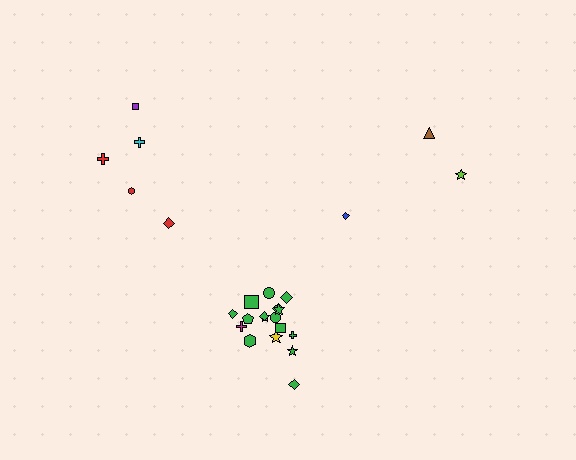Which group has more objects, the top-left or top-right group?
The top-left group.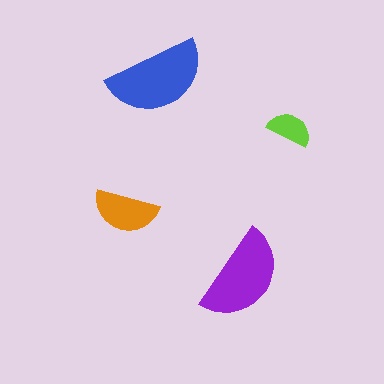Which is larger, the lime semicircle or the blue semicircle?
The blue one.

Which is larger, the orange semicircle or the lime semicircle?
The orange one.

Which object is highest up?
The blue semicircle is topmost.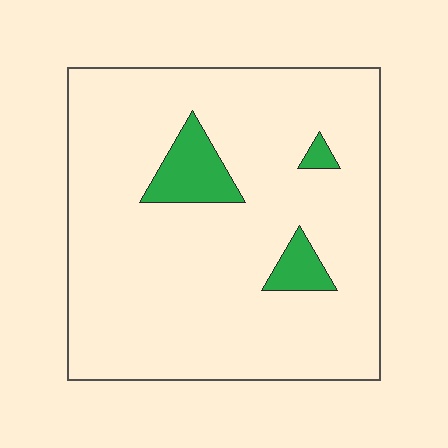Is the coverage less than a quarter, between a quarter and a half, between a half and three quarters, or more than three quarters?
Less than a quarter.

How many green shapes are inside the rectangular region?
3.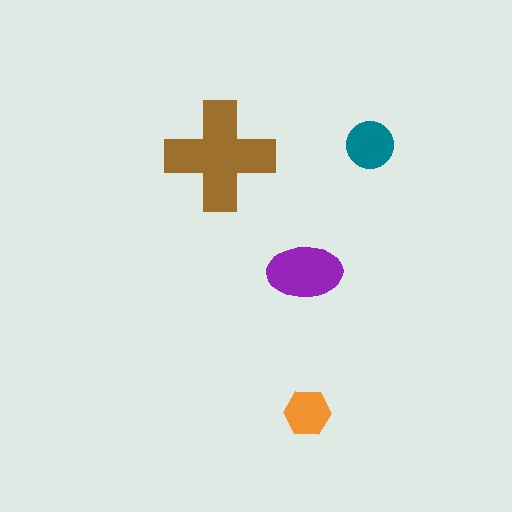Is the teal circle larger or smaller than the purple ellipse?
Smaller.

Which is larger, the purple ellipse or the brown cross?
The brown cross.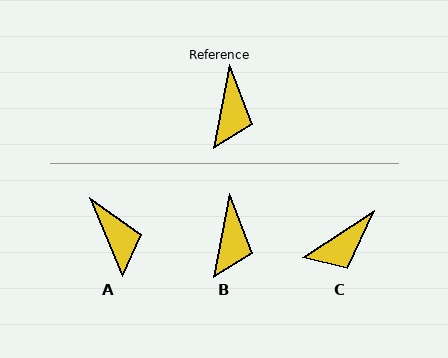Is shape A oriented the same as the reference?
No, it is off by about 33 degrees.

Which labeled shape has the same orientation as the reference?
B.